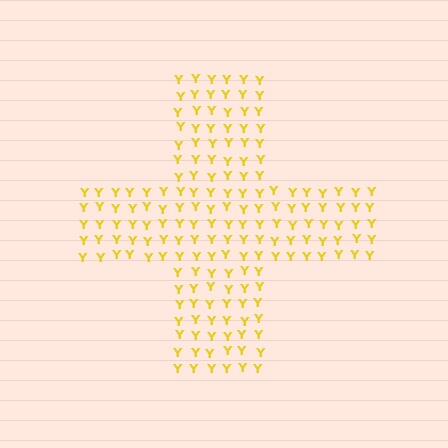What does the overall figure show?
The overall figure shows a cross.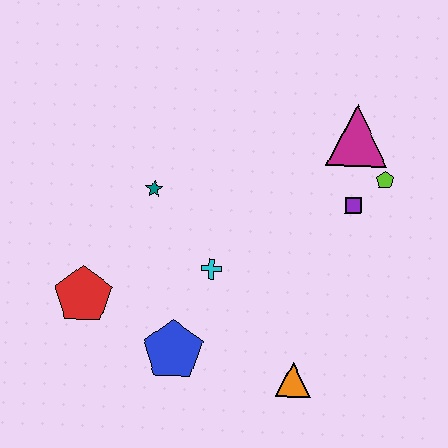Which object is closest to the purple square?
The lime pentagon is closest to the purple square.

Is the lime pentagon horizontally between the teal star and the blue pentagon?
No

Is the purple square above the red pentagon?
Yes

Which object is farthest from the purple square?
The red pentagon is farthest from the purple square.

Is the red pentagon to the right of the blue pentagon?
No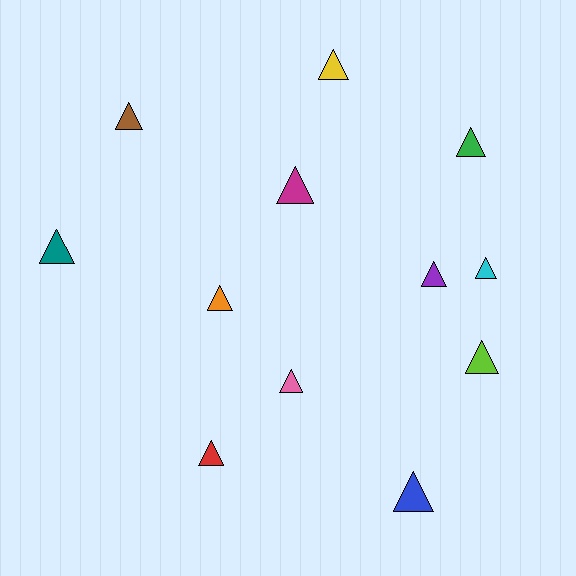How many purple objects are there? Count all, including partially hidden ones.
There is 1 purple object.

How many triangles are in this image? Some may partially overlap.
There are 12 triangles.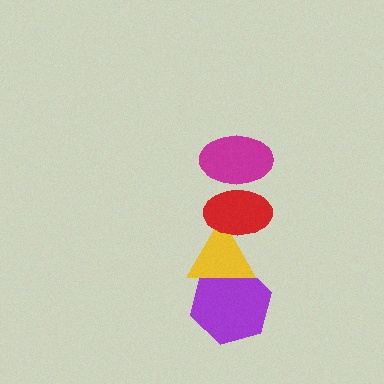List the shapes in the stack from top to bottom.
From top to bottom: the magenta ellipse, the red ellipse, the yellow triangle, the purple hexagon.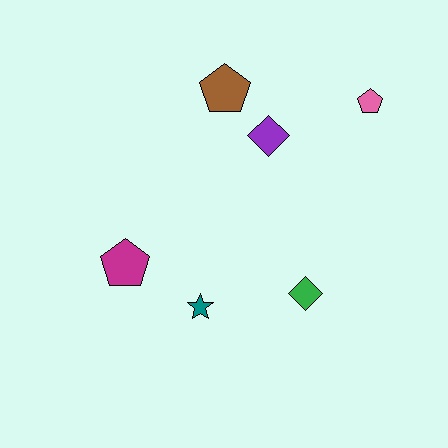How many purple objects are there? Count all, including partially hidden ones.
There is 1 purple object.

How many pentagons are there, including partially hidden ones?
There are 3 pentagons.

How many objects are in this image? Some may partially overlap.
There are 6 objects.